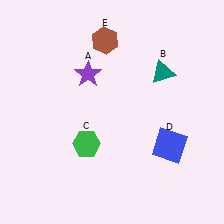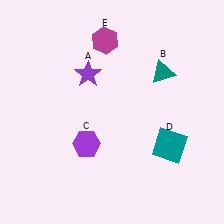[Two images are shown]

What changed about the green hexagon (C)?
In Image 1, C is green. In Image 2, it changed to purple.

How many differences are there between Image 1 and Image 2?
There are 3 differences between the two images.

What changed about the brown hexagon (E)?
In Image 1, E is brown. In Image 2, it changed to magenta.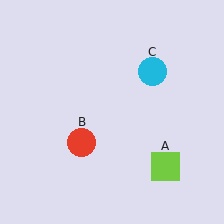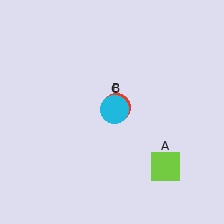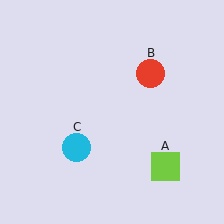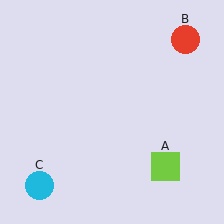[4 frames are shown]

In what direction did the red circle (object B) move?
The red circle (object B) moved up and to the right.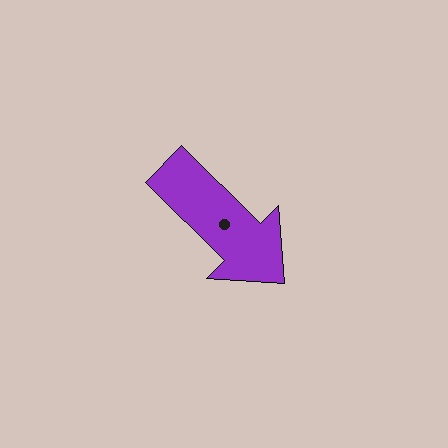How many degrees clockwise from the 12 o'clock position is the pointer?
Approximately 135 degrees.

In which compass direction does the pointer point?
Southeast.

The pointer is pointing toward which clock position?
Roughly 4 o'clock.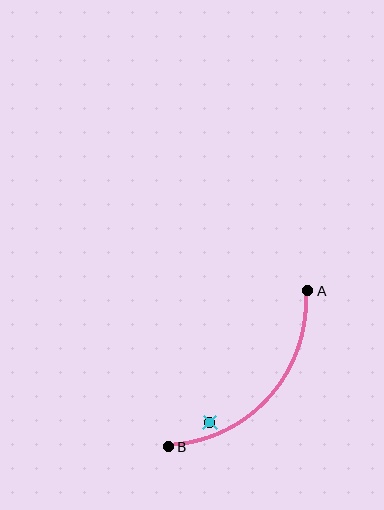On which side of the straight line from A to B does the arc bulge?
The arc bulges below and to the right of the straight line connecting A and B.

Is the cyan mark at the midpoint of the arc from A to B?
No — the cyan mark does not lie on the arc at all. It sits slightly inside the curve.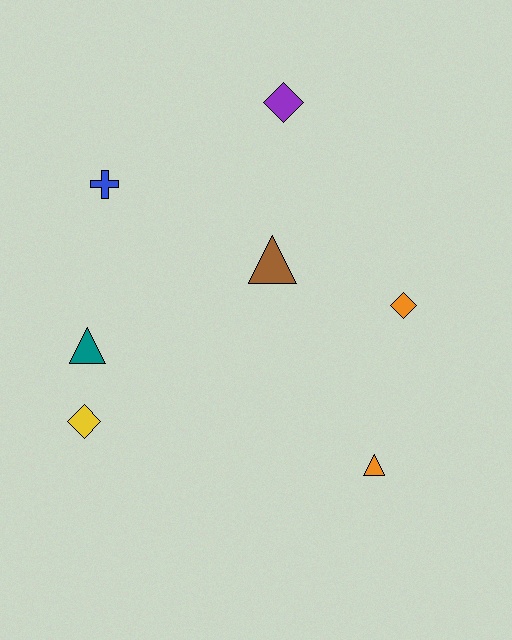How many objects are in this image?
There are 7 objects.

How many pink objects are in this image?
There are no pink objects.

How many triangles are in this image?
There are 3 triangles.